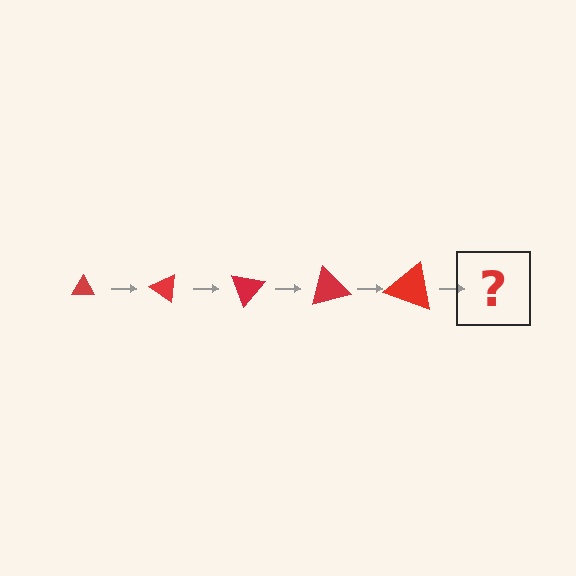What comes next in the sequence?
The next element should be a triangle, larger than the previous one and rotated 175 degrees from the start.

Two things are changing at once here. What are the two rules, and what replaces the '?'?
The two rules are that the triangle grows larger each step and it rotates 35 degrees each step. The '?' should be a triangle, larger than the previous one and rotated 175 degrees from the start.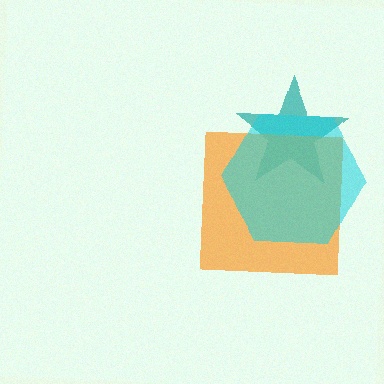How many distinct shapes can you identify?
There are 3 distinct shapes: a teal star, an orange square, a cyan hexagon.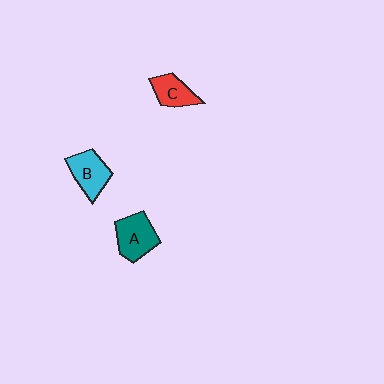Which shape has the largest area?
Shape A (teal).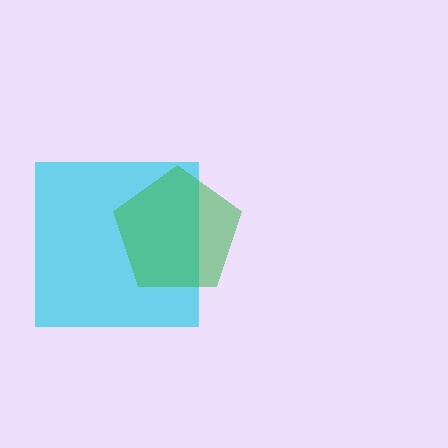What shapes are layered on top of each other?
The layered shapes are: a cyan square, a green pentagon.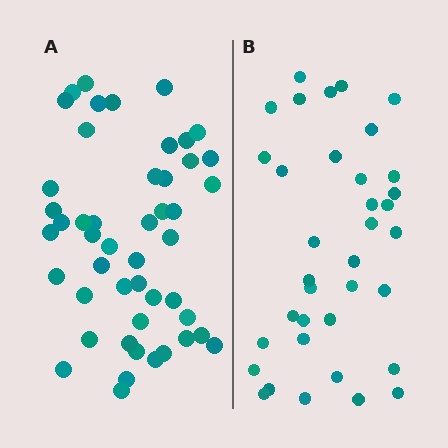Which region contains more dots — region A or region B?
Region A (the left region) has more dots.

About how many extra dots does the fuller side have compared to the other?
Region A has roughly 12 or so more dots than region B.